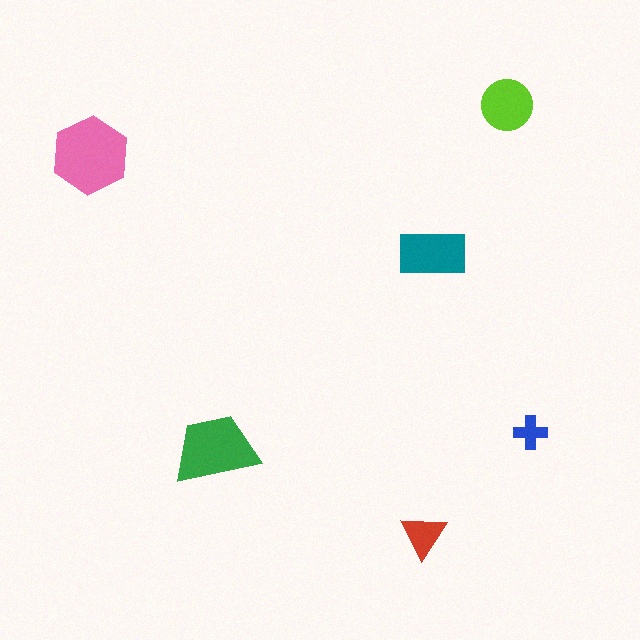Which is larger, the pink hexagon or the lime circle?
The pink hexagon.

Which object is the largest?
The pink hexagon.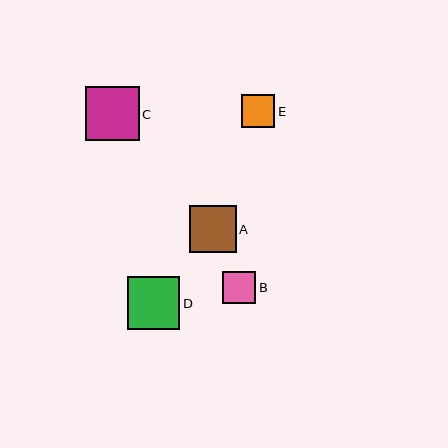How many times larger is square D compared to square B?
Square D is approximately 1.6 times the size of square B.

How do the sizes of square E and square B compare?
Square E and square B are approximately the same size.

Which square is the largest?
Square C is the largest with a size of approximately 54 pixels.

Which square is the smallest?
Square B is the smallest with a size of approximately 33 pixels.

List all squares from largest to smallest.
From largest to smallest: C, D, A, E, B.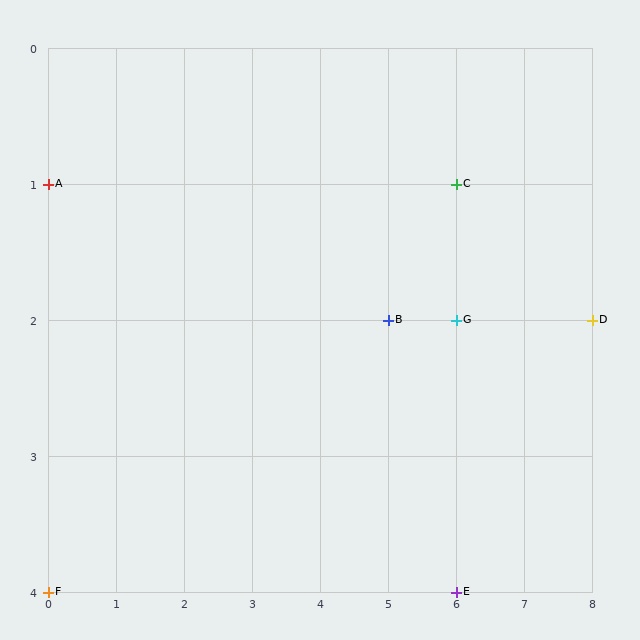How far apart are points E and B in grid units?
Points E and B are 1 column and 2 rows apart (about 2.2 grid units diagonally).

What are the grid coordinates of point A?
Point A is at grid coordinates (0, 1).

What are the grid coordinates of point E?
Point E is at grid coordinates (6, 4).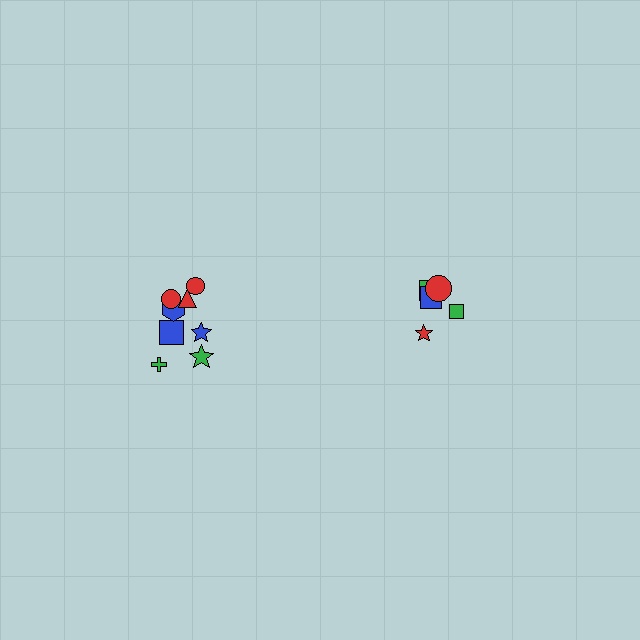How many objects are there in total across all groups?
There are 13 objects.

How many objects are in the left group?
There are 8 objects.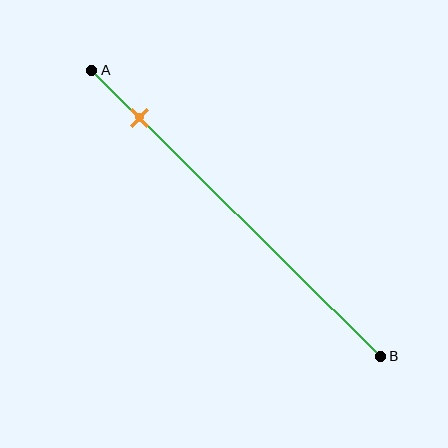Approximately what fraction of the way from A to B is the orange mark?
The orange mark is approximately 15% of the way from A to B.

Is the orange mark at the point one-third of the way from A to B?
No, the mark is at about 15% from A, not at the 33% one-third point.